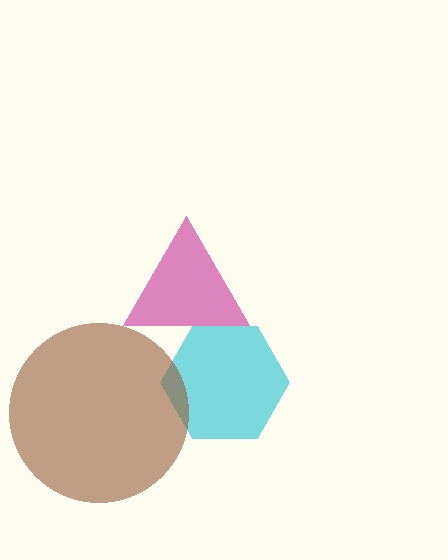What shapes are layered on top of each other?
The layered shapes are: a cyan hexagon, a magenta triangle, a brown circle.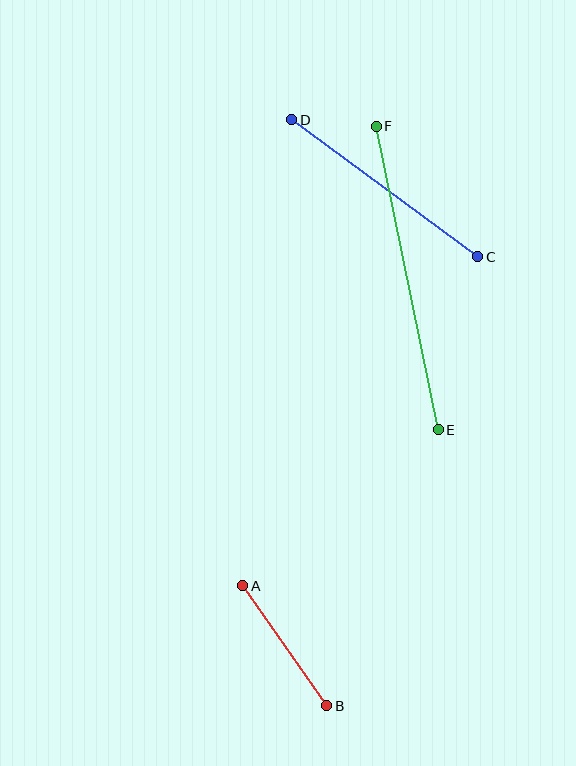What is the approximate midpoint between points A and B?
The midpoint is at approximately (285, 646) pixels.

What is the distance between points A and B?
The distance is approximately 146 pixels.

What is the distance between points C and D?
The distance is approximately 231 pixels.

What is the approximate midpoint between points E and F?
The midpoint is at approximately (407, 278) pixels.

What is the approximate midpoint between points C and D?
The midpoint is at approximately (385, 188) pixels.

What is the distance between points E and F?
The distance is approximately 310 pixels.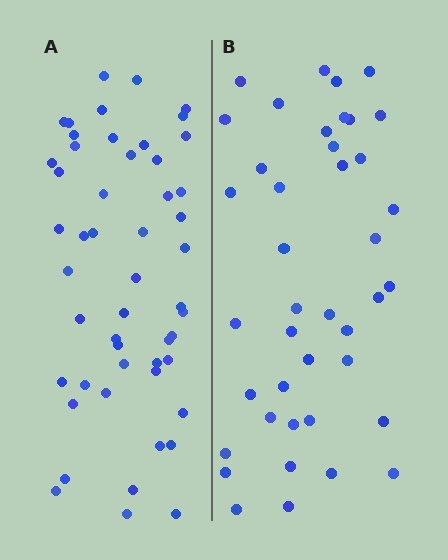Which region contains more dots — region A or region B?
Region A (the left region) has more dots.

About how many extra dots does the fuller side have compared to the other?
Region A has roughly 10 or so more dots than region B.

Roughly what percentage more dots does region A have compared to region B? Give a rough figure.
About 25% more.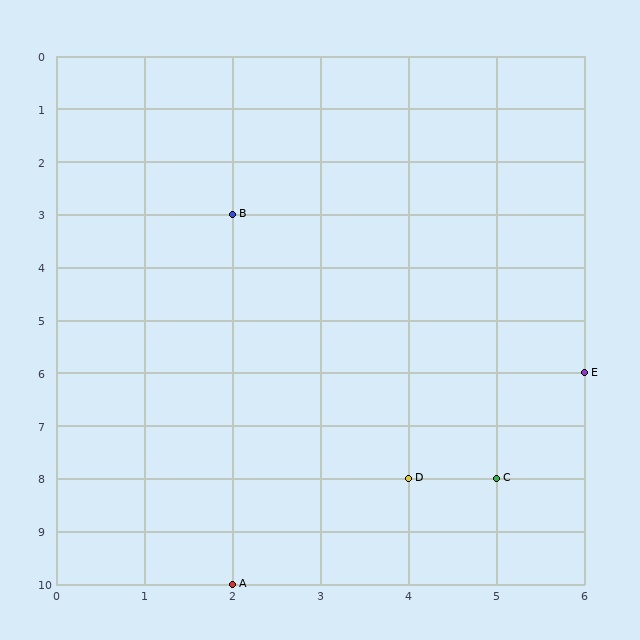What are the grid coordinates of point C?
Point C is at grid coordinates (5, 8).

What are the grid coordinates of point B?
Point B is at grid coordinates (2, 3).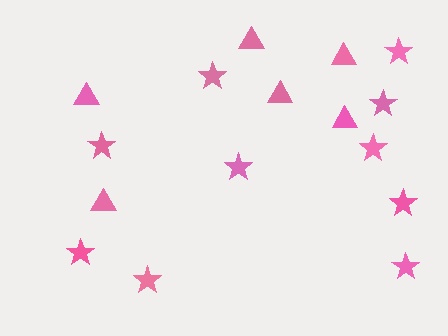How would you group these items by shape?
There are 2 groups: one group of triangles (6) and one group of stars (10).